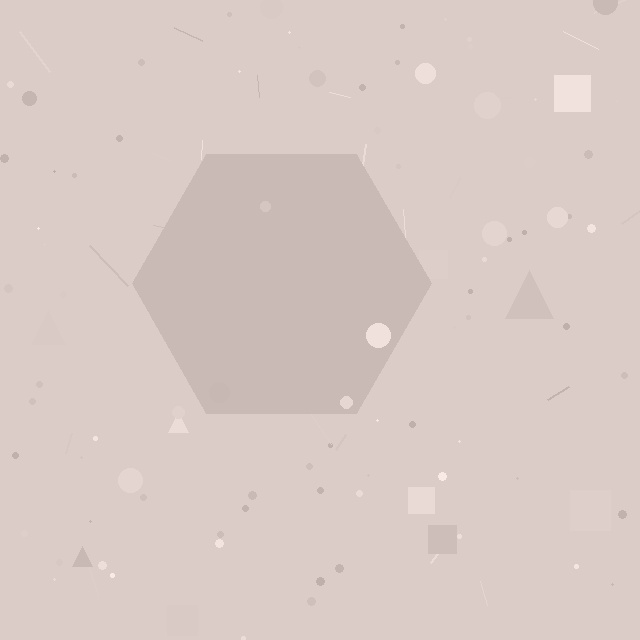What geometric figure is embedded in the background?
A hexagon is embedded in the background.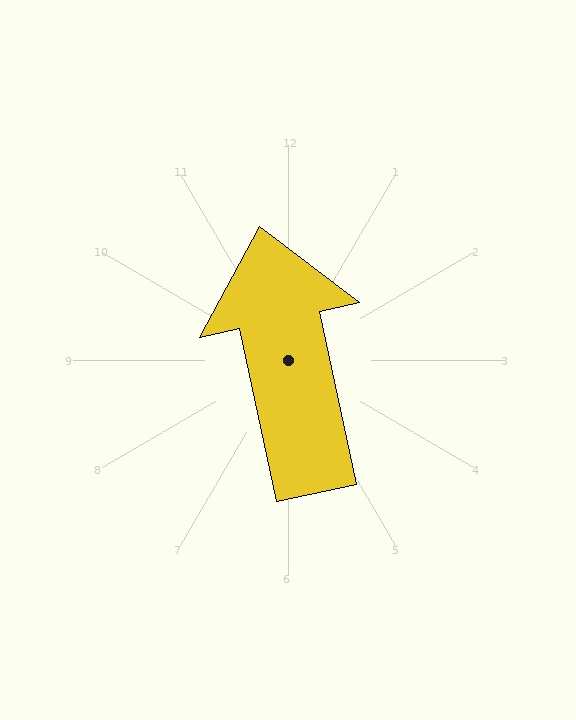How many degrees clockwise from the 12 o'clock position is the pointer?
Approximately 348 degrees.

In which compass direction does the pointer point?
North.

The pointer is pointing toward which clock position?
Roughly 12 o'clock.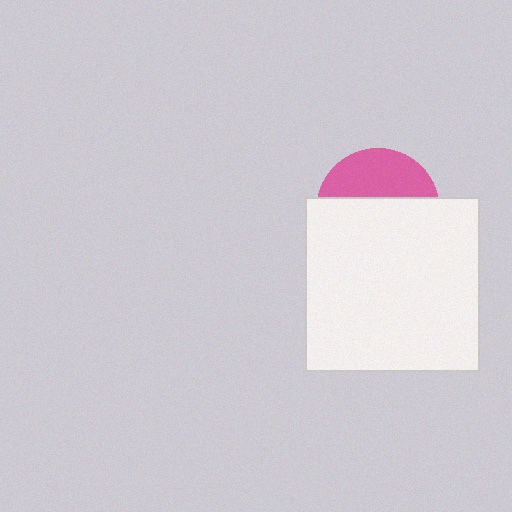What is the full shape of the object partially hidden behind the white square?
The partially hidden object is a pink circle.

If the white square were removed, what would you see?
You would see the complete pink circle.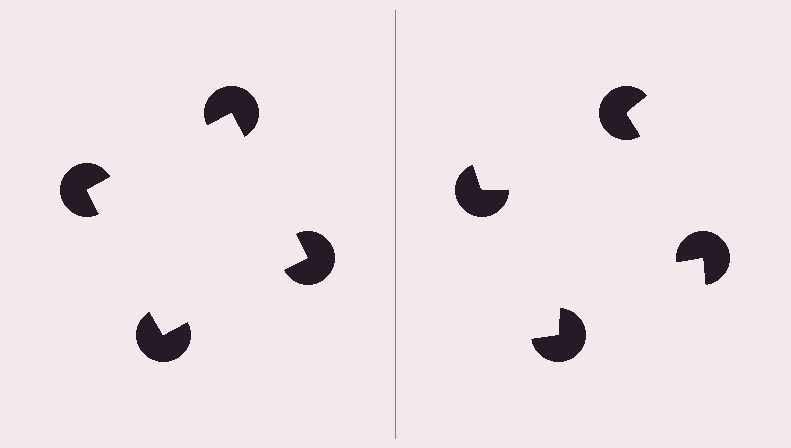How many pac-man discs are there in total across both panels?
8 — 4 on each side.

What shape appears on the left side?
An illusory square.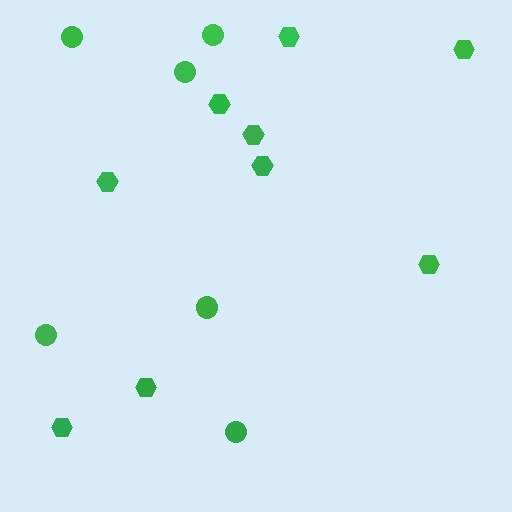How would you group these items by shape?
There are 2 groups: one group of circles (6) and one group of hexagons (9).